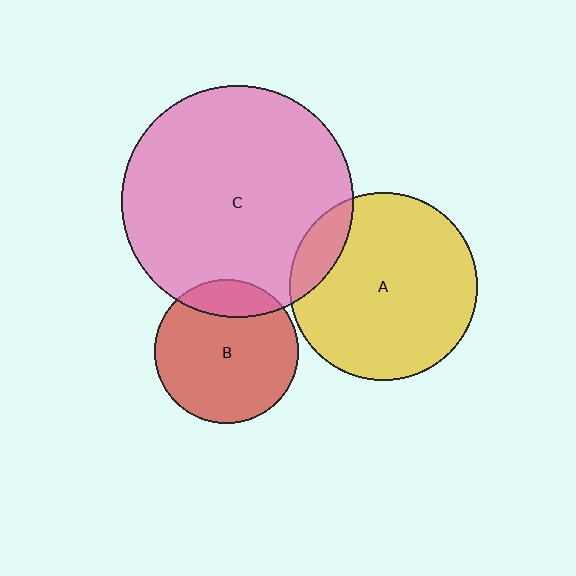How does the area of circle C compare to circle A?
Approximately 1.5 times.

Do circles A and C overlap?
Yes.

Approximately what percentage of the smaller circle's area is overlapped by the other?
Approximately 15%.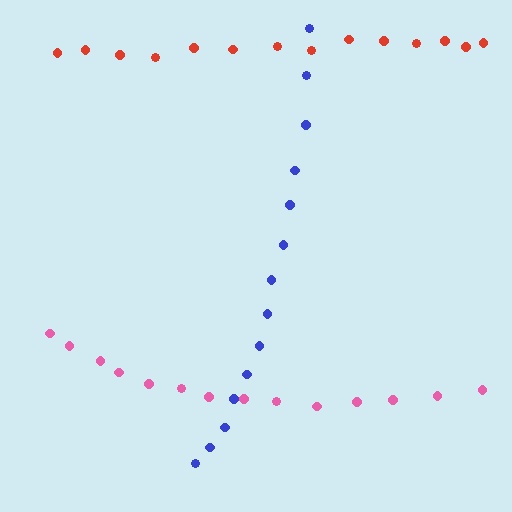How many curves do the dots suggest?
There are 3 distinct paths.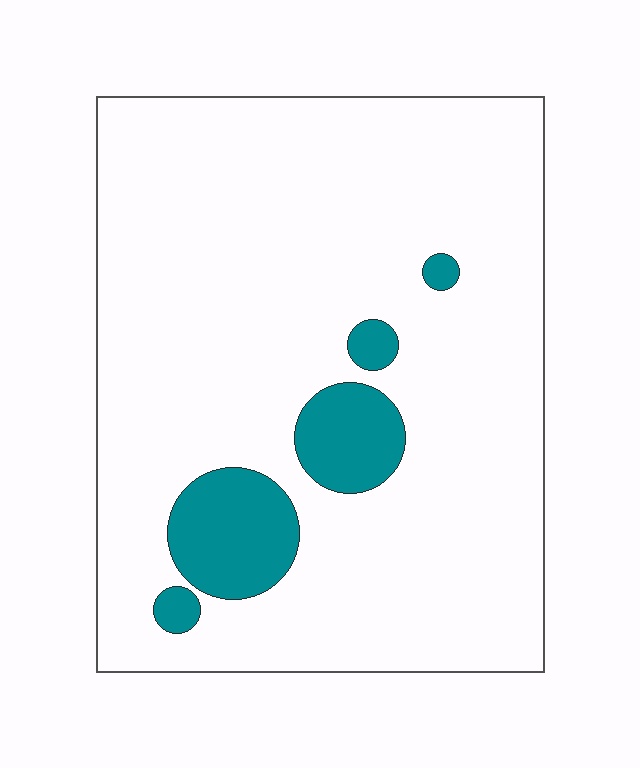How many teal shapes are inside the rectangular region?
5.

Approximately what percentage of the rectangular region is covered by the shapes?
Approximately 10%.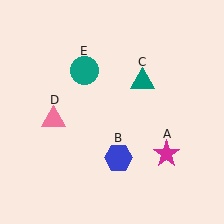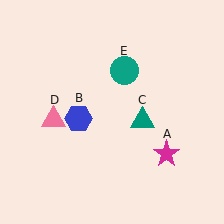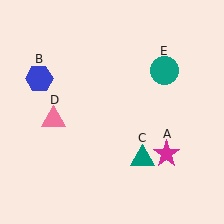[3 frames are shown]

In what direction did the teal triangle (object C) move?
The teal triangle (object C) moved down.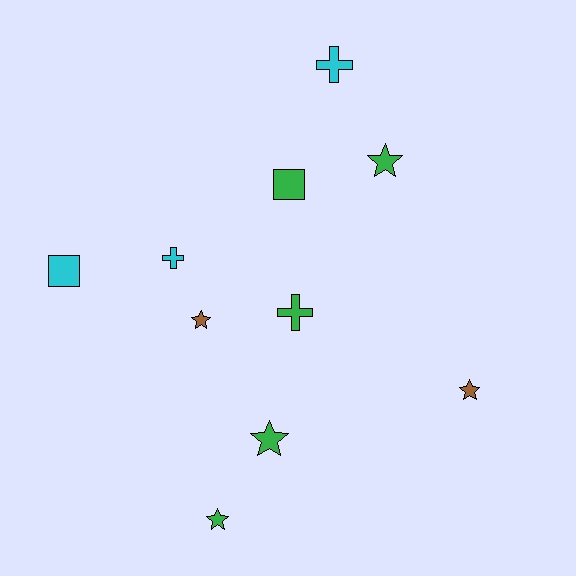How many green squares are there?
There is 1 green square.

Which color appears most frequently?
Green, with 5 objects.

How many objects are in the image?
There are 10 objects.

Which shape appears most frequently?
Star, with 5 objects.